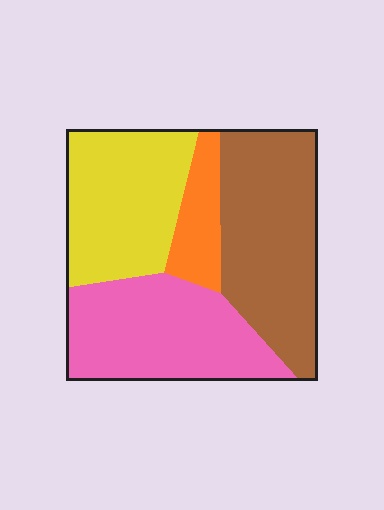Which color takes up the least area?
Orange, at roughly 10%.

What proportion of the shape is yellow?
Yellow covers around 25% of the shape.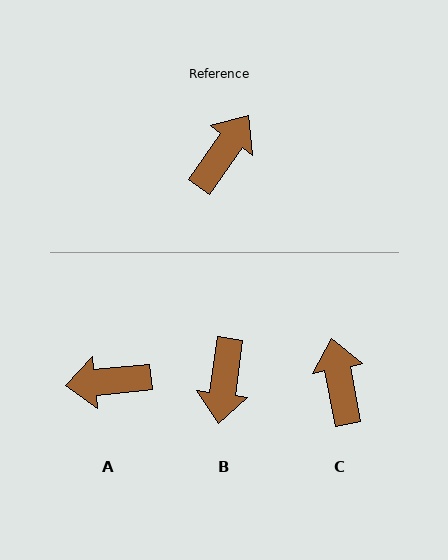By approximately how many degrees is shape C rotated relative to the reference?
Approximately 46 degrees counter-clockwise.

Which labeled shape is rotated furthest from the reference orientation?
B, about 153 degrees away.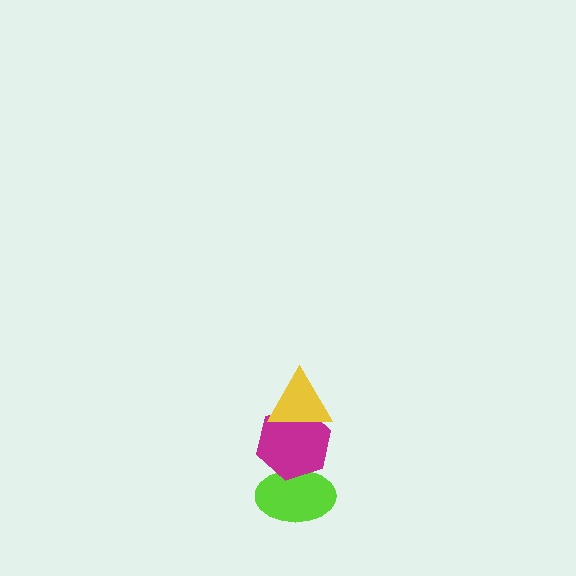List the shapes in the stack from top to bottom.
From top to bottom: the yellow triangle, the magenta hexagon, the lime ellipse.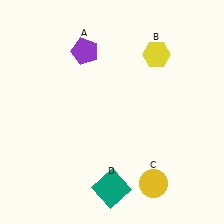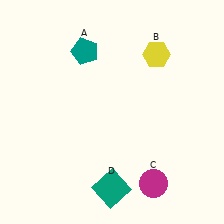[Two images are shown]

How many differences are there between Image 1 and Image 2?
There are 2 differences between the two images.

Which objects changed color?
A changed from purple to teal. C changed from yellow to magenta.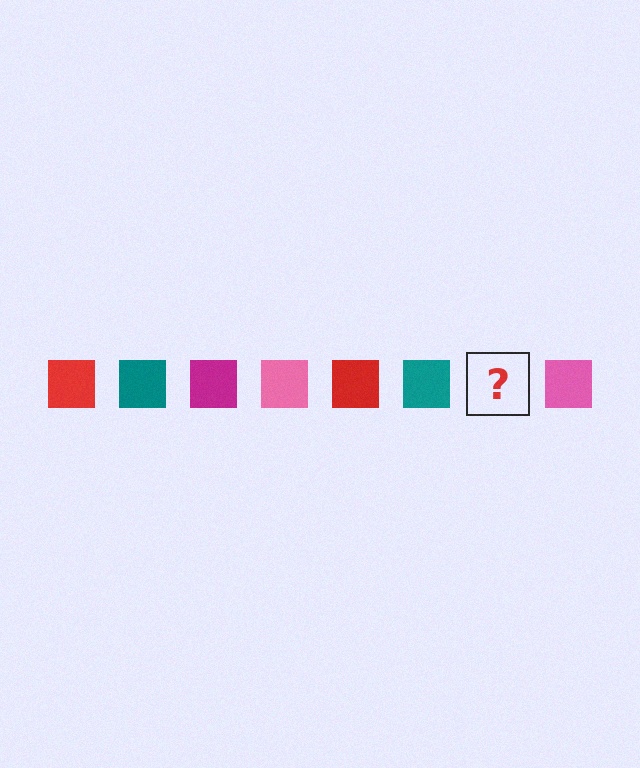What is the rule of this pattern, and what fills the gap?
The rule is that the pattern cycles through red, teal, magenta, pink squares. The gap should be filled with a magenta square.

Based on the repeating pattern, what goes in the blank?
The blank should be a magenta square.